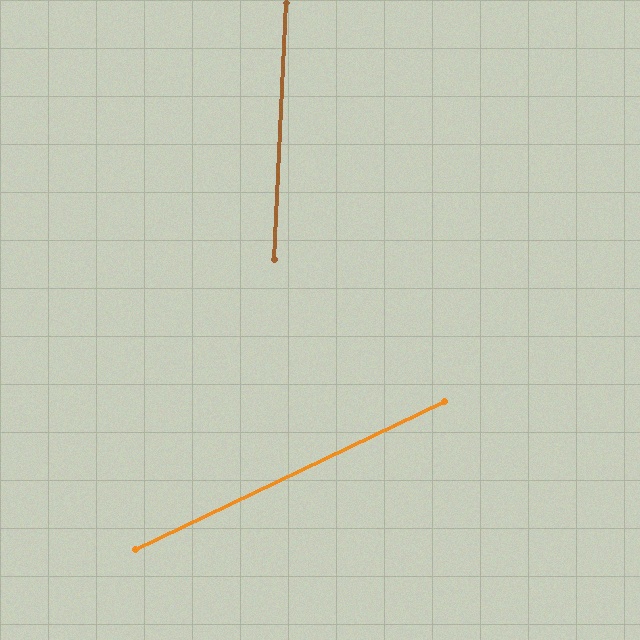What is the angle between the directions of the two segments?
Approximately 62 degrees.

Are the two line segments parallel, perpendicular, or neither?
Neither parallel nor perpendicular — they differ by about 62°.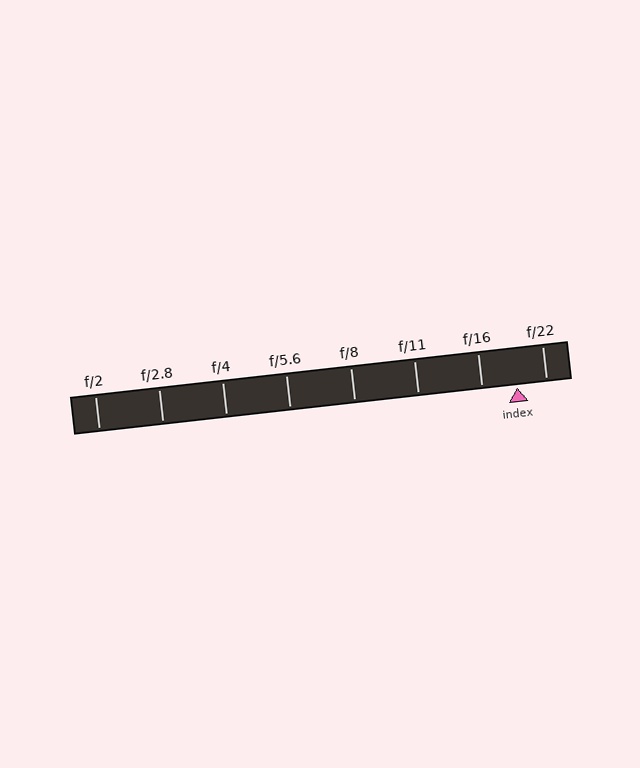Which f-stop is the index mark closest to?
The index mark is closest to f/22.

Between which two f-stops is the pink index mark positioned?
The index mark is between f/16 and f/22.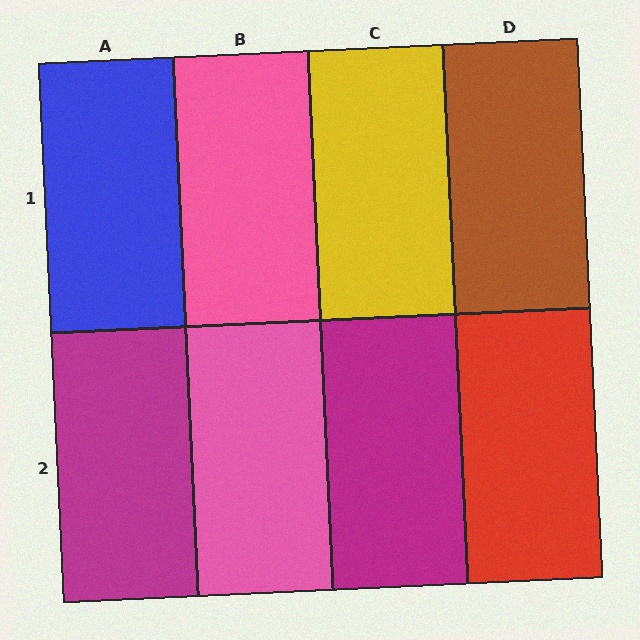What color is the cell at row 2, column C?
Magenta.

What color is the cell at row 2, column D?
Red.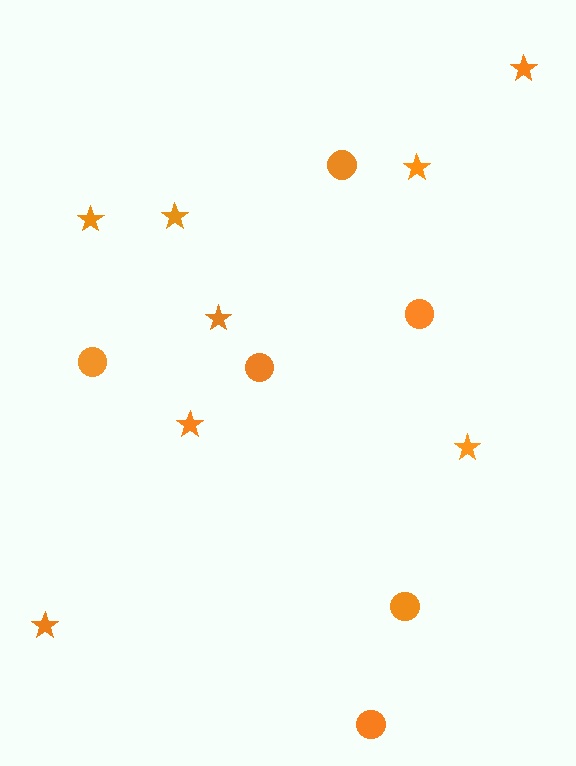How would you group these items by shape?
There are 2 groups: one group of circles (6) and one group of stars (8).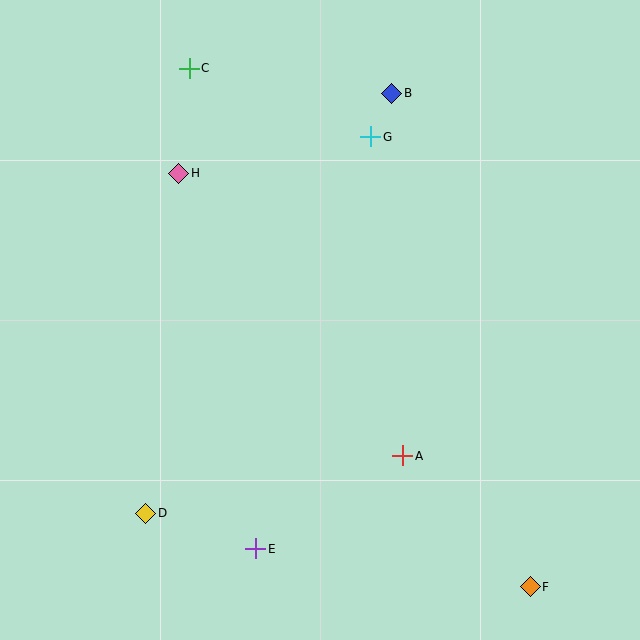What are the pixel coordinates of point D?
Point D is at (146, 513).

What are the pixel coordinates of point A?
Point A is at (403, 456).